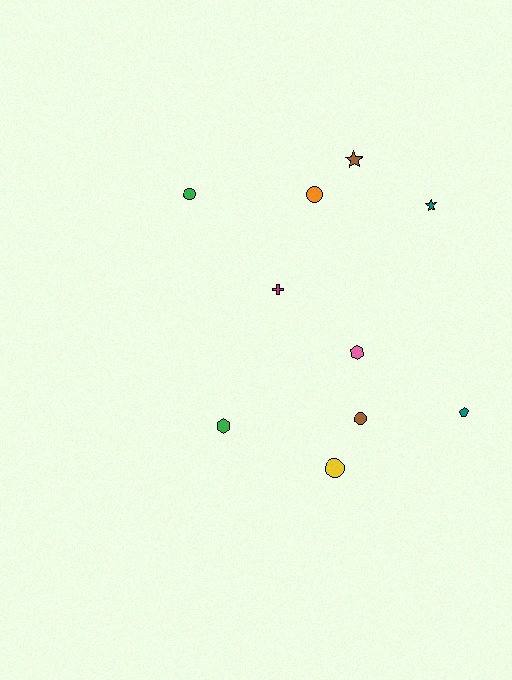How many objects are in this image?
There are 10 objects.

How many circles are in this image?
There are 4 circles.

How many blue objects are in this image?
There are no blue objects.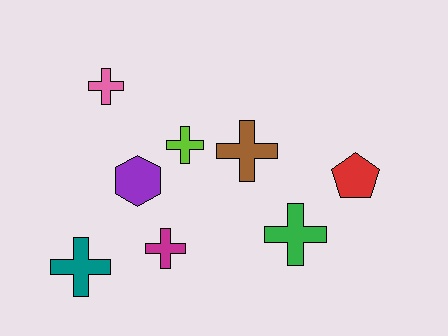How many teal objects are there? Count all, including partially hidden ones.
There is 1 teal object.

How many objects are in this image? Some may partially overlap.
There are 8 objects.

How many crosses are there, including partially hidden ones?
There are 6 crosses.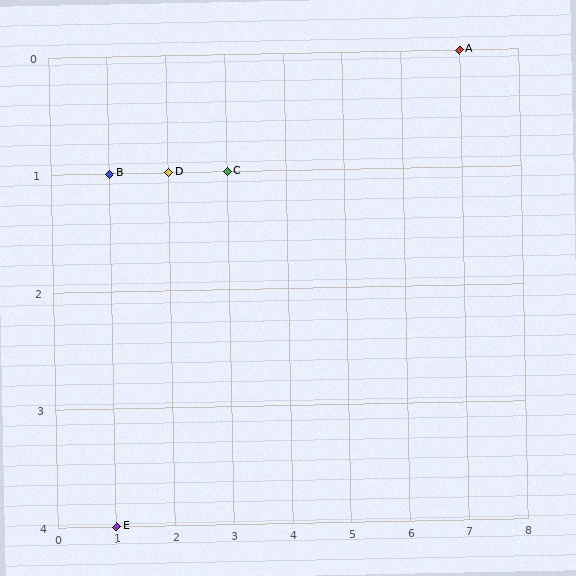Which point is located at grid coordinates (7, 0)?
Point A is at (7, 0).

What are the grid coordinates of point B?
Point B is at grid coordinates (1, 1).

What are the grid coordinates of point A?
Point A is at grid coordinates (7, 0).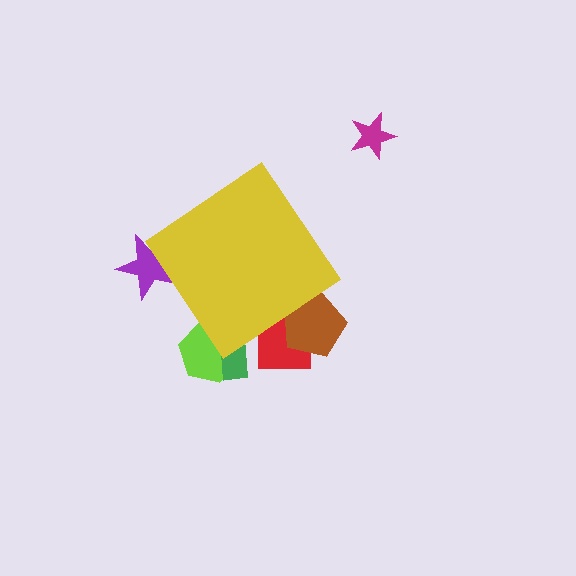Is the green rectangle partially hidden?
Yes, the green rectangle is partially hidden behind the yellow diamond.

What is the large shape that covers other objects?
A yellow diamond.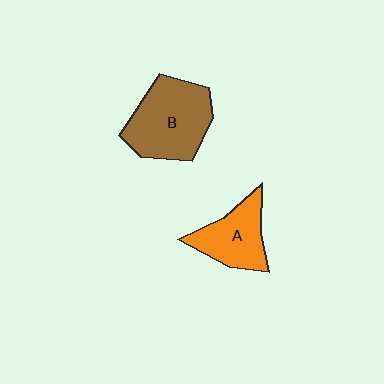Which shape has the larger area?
Shape B (brown).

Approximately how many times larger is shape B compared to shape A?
Approximately 1.5 times.